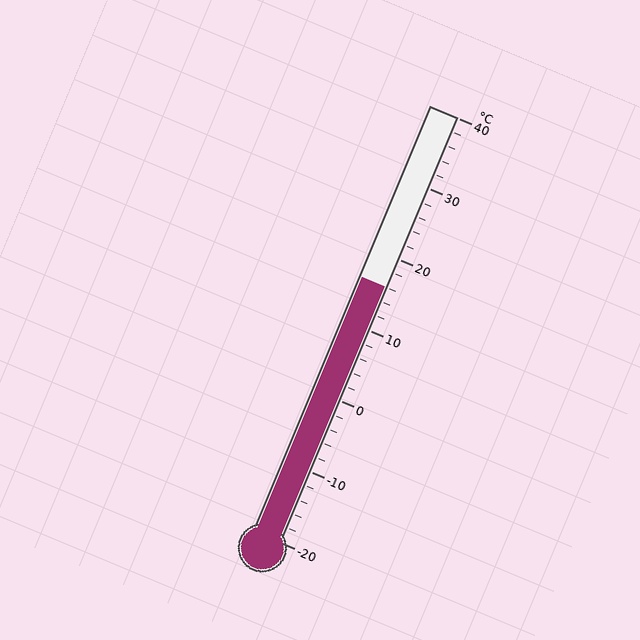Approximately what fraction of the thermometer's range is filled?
The thermometer is filled to approximately 60% of its range.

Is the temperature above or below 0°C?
The temperature is above 0°C.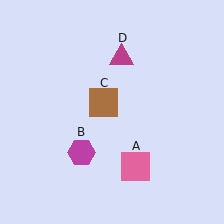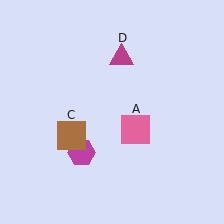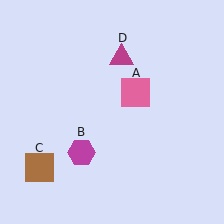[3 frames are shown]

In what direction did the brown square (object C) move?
The brown square (object C) moved down and to the left.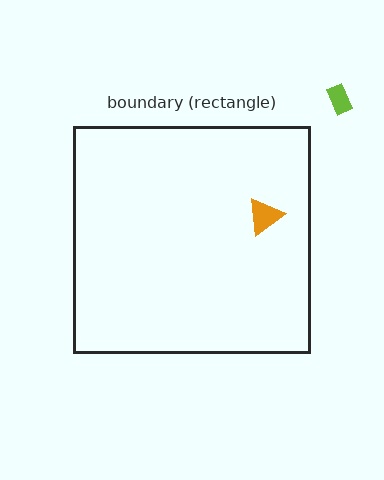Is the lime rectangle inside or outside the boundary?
Outside.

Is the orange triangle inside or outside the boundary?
Inside.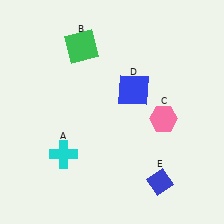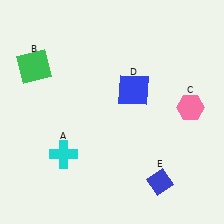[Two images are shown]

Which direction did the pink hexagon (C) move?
The pink hexagon (C) moved right.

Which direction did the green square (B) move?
The green square (B) moved left.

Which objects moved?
The objects that moved are: the green square (B), the pink hexagon (C).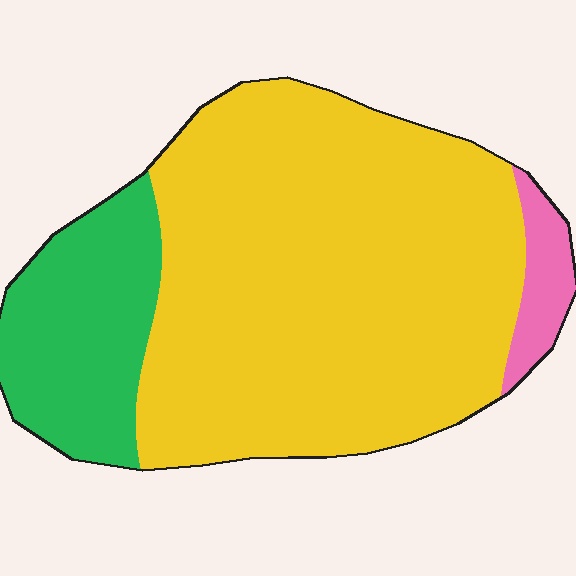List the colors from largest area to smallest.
From largest to smallest: yellow, green, pink.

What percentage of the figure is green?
Green takes up less than a quarter of the figure.